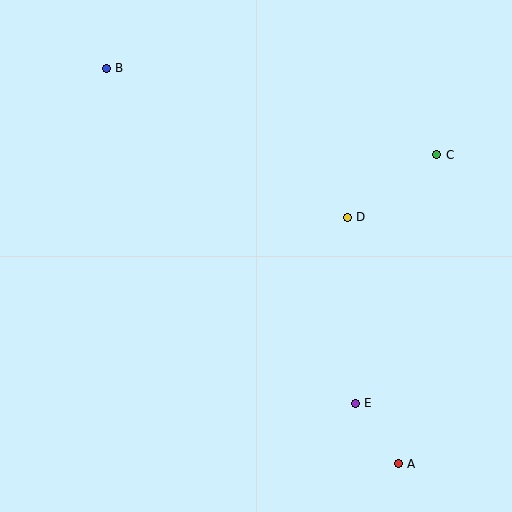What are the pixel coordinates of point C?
Point C is at (437, 155).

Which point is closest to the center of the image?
Point D at (347, 217) is closest to the center.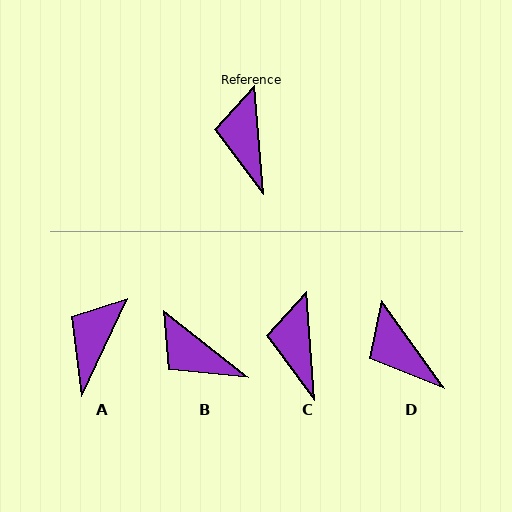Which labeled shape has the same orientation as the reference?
C.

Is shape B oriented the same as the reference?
No, it is off by about 47 degrees.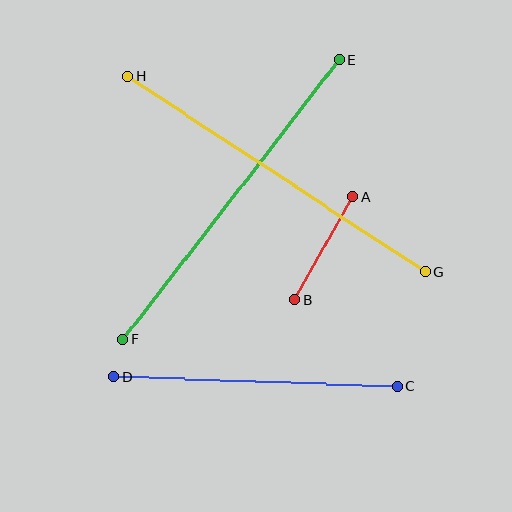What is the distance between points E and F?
The distance is approximately 354 pixels.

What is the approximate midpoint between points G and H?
The midpoint is at approximately (277, 174) pixels.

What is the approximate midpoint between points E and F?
The midpoint is at approximately (232, 199) pixels.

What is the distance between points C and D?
The distance is approximately 284 pixels.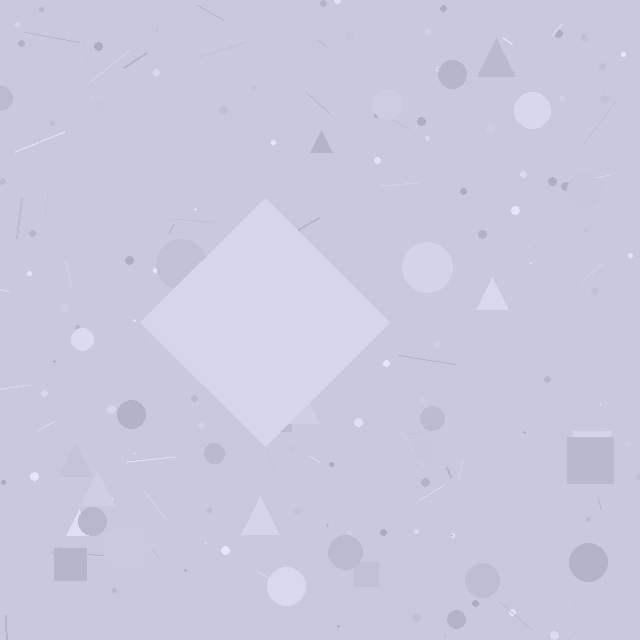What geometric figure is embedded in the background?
A diamond is embedded in the background.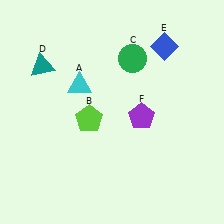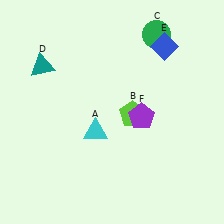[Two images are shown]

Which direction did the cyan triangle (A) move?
The cyan triangle (A) moved down.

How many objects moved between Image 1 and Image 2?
3 objects moved between the two images.